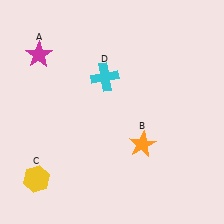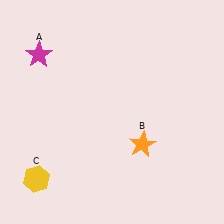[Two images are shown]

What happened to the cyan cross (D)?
The cyan cross (D) was removed in Image 2. It was in the top-left area of Image 1.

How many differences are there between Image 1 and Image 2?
There is 1 difference between the two images.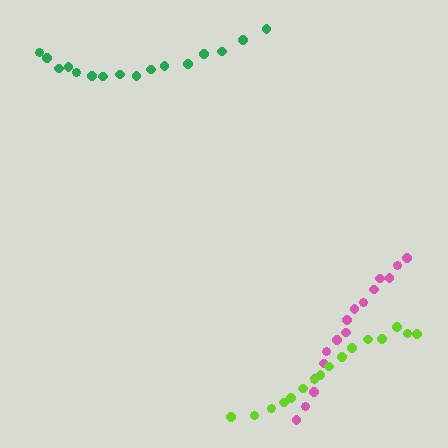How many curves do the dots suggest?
There are 3 distinct paths.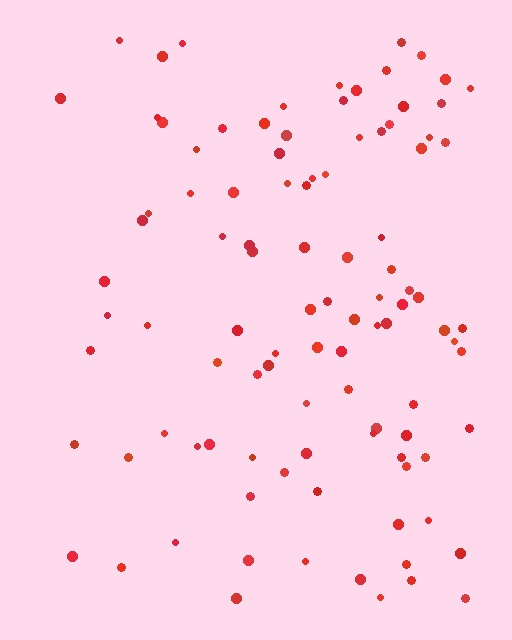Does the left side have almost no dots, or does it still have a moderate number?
Still a moderate number, just noticeably fewer than the right.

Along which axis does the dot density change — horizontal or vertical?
Horizontal.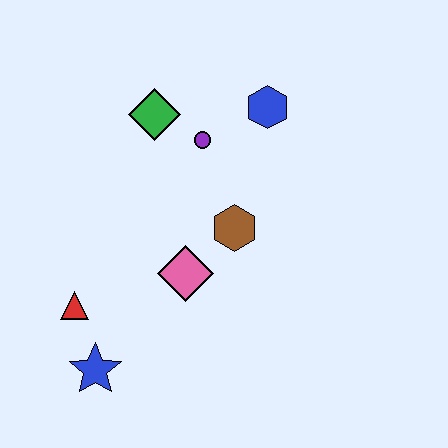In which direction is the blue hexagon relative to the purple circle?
The blue hexagon is to the right of the purple circle.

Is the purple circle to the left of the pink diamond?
No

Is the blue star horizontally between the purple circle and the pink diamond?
No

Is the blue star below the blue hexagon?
Yes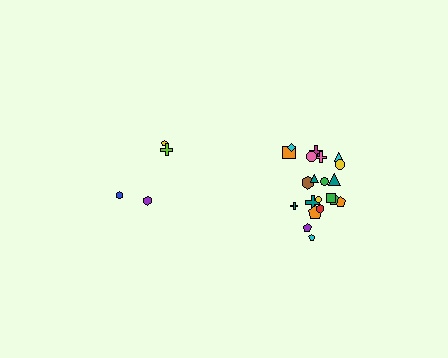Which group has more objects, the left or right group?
The right group.